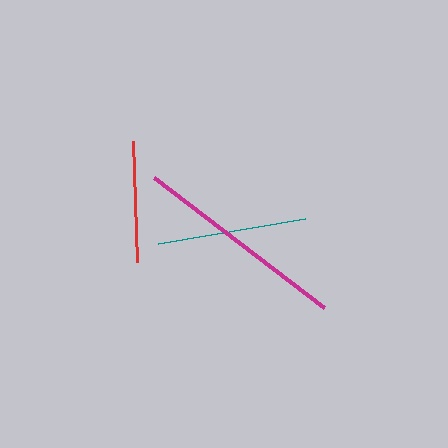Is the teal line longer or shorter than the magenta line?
The magenta line is longer than the teal line.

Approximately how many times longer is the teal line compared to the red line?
The teal line is approximately 1.2 times the length of the red line.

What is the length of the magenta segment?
The magenta segment is approximately 214 pixels long.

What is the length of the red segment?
The red segment is approximately 121 pixels long.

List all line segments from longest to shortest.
From longest to shortest: magenta, teal, red.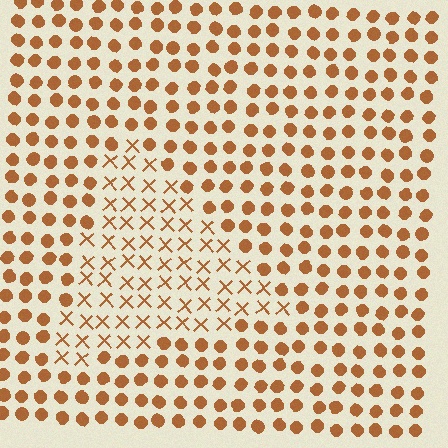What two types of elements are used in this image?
The image uses X marks inside the triangle region and circles outside it.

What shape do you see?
I see a triangle.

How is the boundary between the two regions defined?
The boundary is defined by a change in element shape: X marks inside vs. circles outside. All elements share the same color and spacing.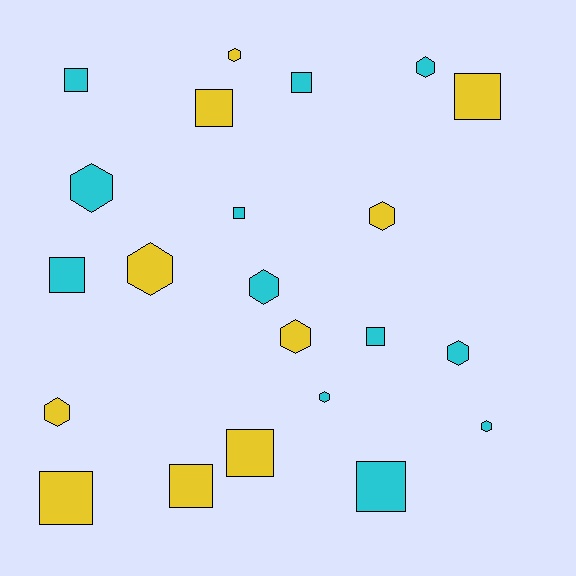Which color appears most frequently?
Cyan, with 12 objects.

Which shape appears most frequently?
Square, with 11 objects.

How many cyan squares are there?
There are 6 cyan squares.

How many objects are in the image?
There are 22 objects.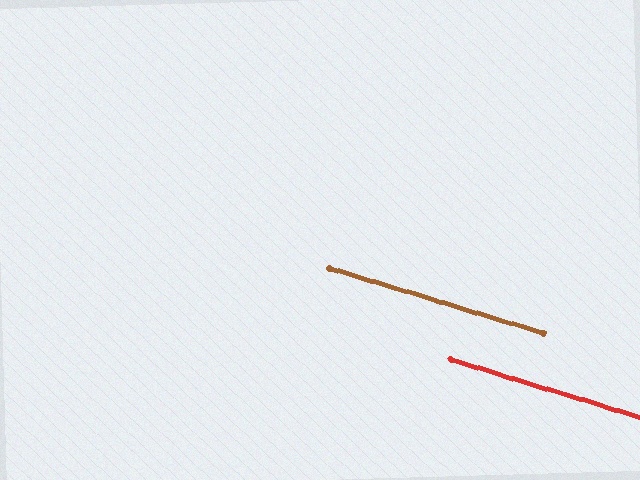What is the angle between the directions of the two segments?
Approximately 0 degrees.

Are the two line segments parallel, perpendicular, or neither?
Parallel — their directions differ by only 0.3°.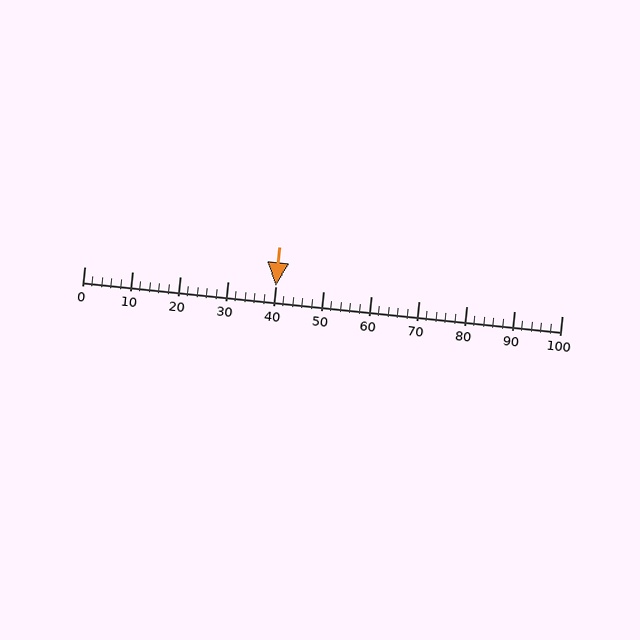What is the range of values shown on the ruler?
The ruler shows values from 0 to 100.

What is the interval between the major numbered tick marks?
The major tick marks are spaced 10 units apart.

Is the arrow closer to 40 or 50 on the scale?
The arrow is closer to 40.